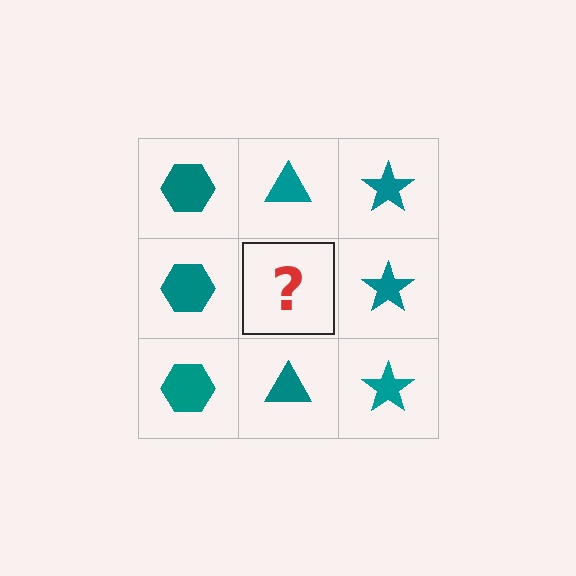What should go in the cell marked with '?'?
The missing cell should contain a teal triangle.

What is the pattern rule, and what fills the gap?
The rule is that each column has a consistent shape. The gap should be filled with a teal triangle.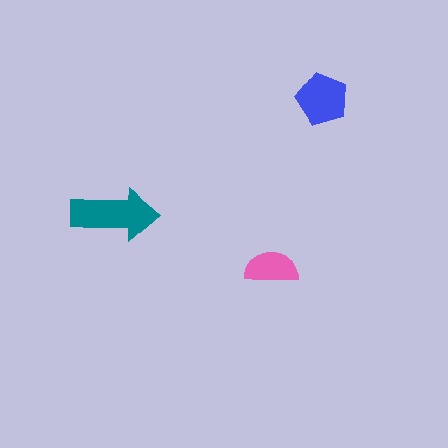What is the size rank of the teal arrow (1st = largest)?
1st.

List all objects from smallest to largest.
The pink semicircle, the blue pentagon, the teal arrow.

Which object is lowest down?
The pink semicircle is bottommost.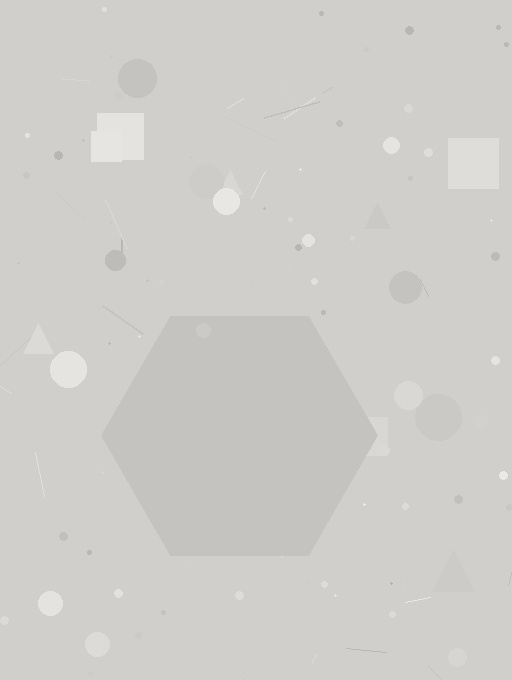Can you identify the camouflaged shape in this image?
The camouflaged shape is a hexagon.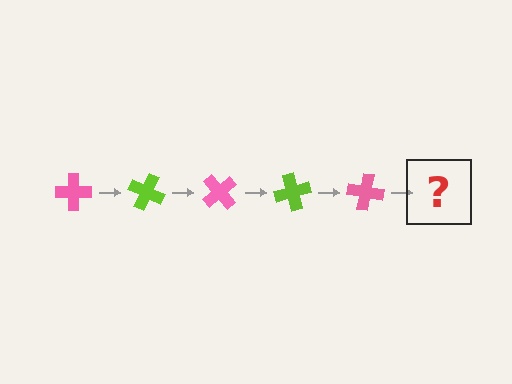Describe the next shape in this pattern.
It should be a lime cross, rotated 125 degrees from the start.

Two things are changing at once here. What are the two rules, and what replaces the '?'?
The two rules are that it rotates 25 degrees each step and the color cycles through pink and lime. The '?' should be a lime cross, rotated 125 degrees from the start.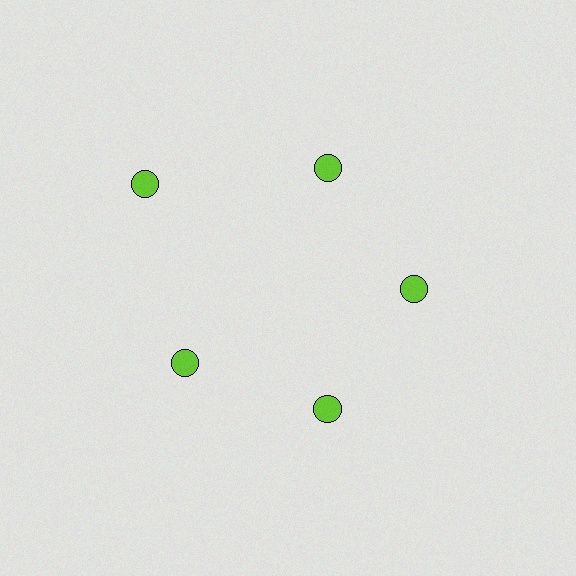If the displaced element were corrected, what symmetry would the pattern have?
It would have 5-fold rotational symmetry — the pattern would map onto itself every 72 degrees.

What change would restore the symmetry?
The symmetry would be restored by moving it inward, back onto the ring so that all 5 circles sit at equal angles and equal distance from the center.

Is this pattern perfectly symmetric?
No. The 5 lime circles are arranged in a ring, but one element near the 10 o'clock position is pushed outward from the center, breaking the 5-fold rotational symmetry.